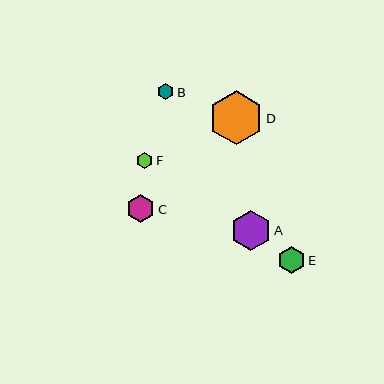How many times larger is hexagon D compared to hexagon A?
Hexagon D is approximately 1.3 times the size of hexagon A.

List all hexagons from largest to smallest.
From largest to smallest: D, A, C, E, B, F.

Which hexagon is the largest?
Hexagon D is the largest with a size of approximately 54 pixels.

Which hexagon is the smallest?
Hexagon F is the smallest with a size of approximately 16 pixels.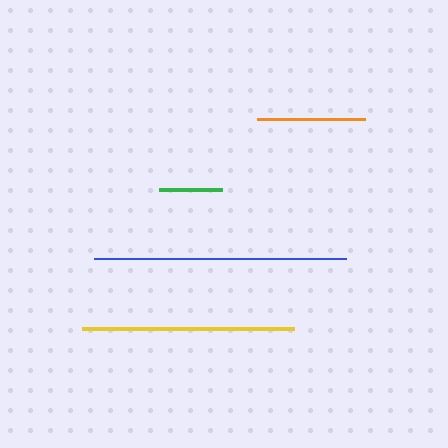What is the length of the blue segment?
The blue segment is approximately 252 pixels long.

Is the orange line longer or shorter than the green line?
The orange line is longer than the green line.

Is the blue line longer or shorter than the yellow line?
The blue line is longer than the yellow line.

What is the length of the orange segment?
The orange segment is approximately 108 pixels long.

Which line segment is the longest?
The blue line is the longest at approximately 252 pixels.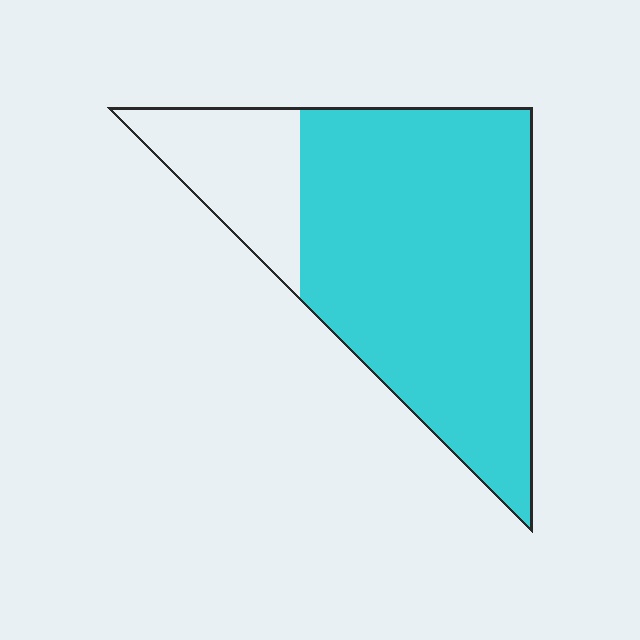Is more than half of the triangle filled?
Yes.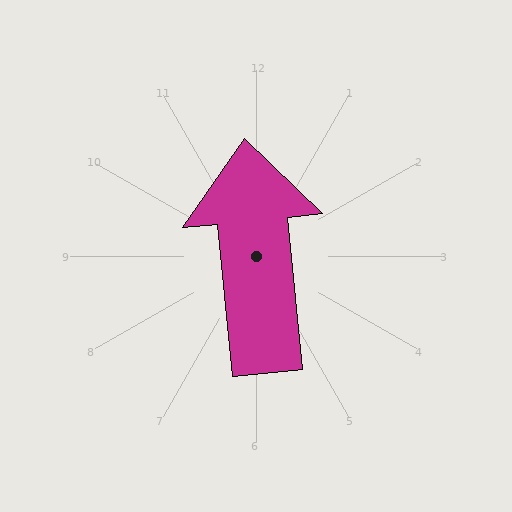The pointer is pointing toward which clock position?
Roughly 12 o'clock.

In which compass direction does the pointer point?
North.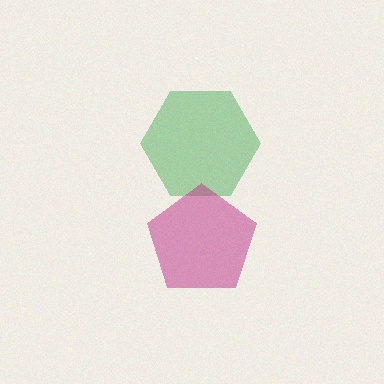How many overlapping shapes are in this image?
There are 2 overlapping shapes in the image.